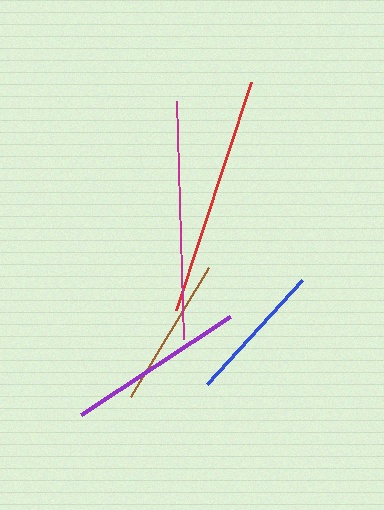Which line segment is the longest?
The red line is the longest at approximately 241 pixels.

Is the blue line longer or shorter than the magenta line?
The magenta line is longer than the blue line.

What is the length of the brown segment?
The brown segment is approximately 151 pixels long.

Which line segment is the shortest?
The blue line is the shortest at approximately 141 pixels.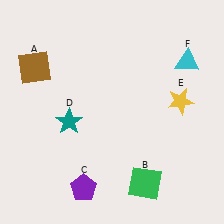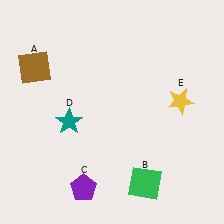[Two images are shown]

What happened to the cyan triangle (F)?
The cyan triangle (F) was removed in Image 2. It was in the top-right area of Image 1.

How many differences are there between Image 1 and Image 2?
There is 1 difference between the two images.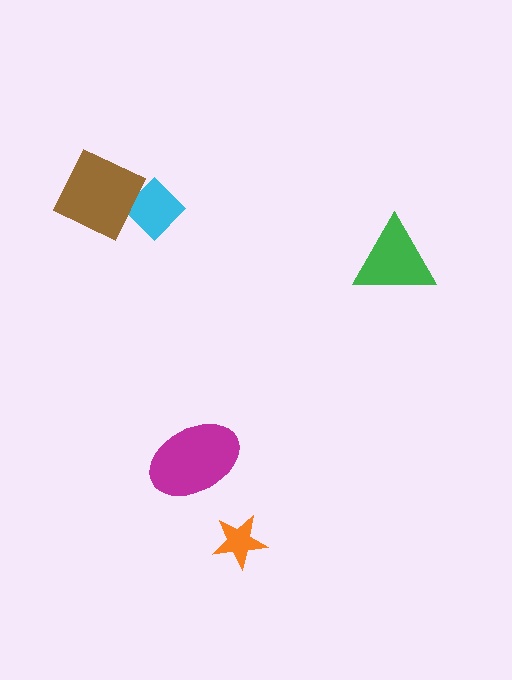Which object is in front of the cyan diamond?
The brown diamond is in front of the cyan diamond.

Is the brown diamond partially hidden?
No, no other shape covers it.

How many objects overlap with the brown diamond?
1 object overlaps with the brown diamond.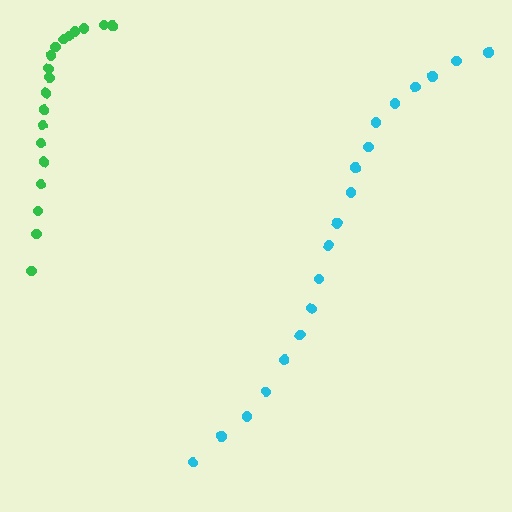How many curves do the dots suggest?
There are 2 distinct paths.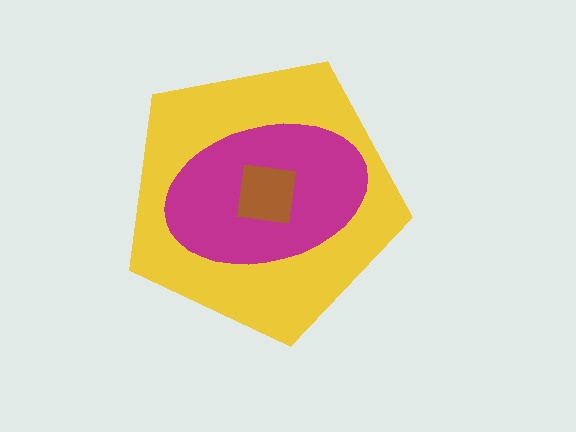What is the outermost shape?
The yellow pentagon.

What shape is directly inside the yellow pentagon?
The magenta ellipse.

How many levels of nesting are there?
3.